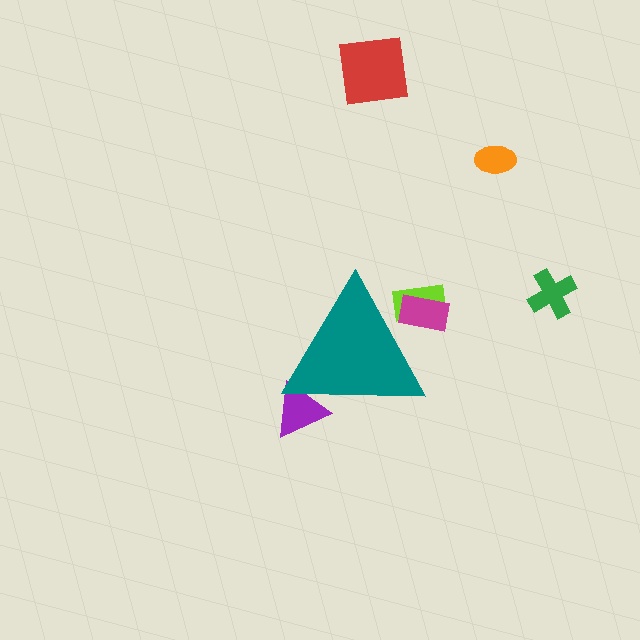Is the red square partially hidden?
No, the red square is fully visible.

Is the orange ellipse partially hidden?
No, the orange ellipse is fully visible.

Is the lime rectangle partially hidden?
Yes, the lime rectangle is partially hidden behind the teal triangle.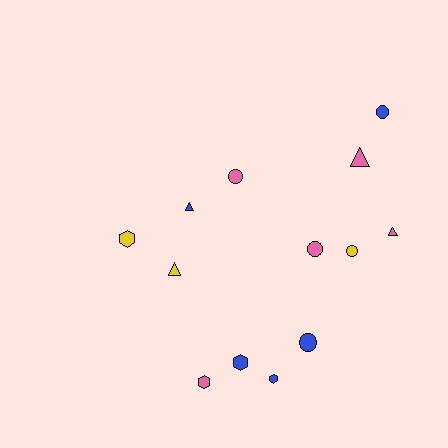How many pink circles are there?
There are 2 pink circles.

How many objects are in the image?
There are 13 objects.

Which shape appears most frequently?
Circle, with 5 objects.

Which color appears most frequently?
Blue, with 5 objects.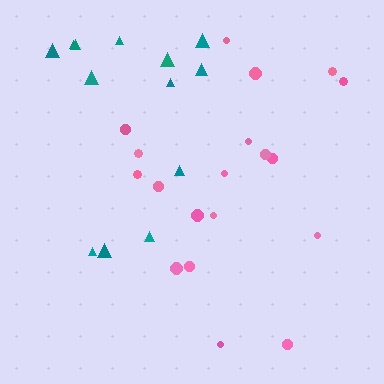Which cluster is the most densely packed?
Pink.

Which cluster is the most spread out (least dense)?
Teal.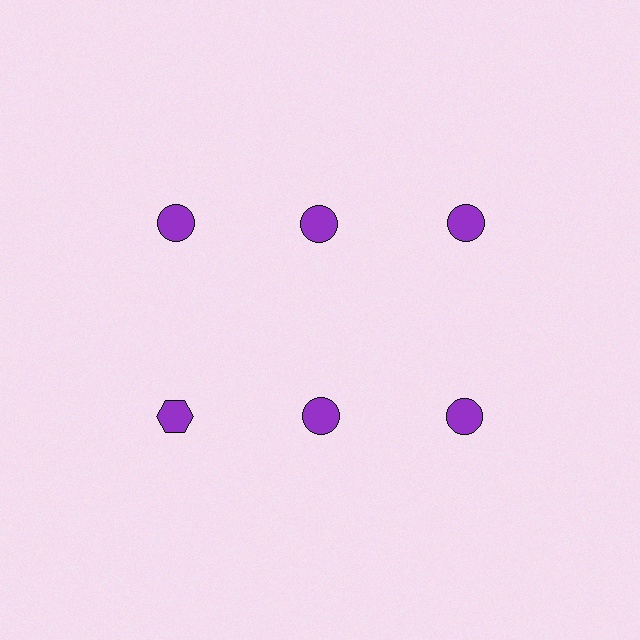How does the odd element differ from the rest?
It has a different shape: hexagon instead of circle.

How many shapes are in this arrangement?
There are 6 shapes arranged in a grid pattern.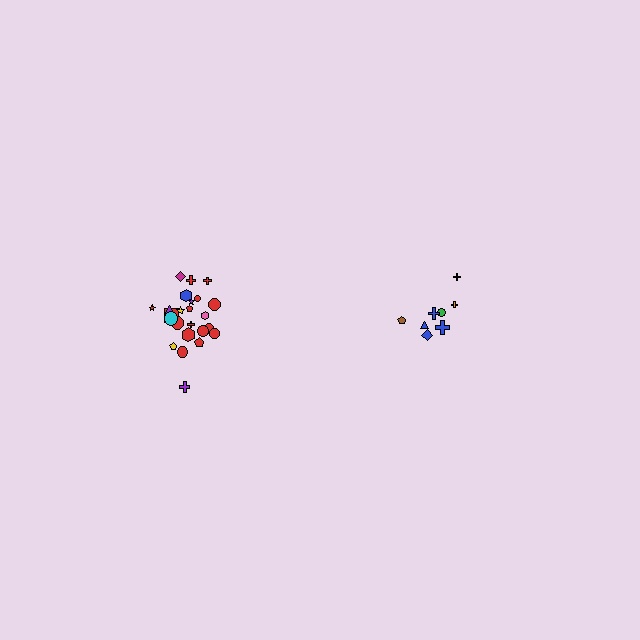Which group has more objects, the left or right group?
The left group.